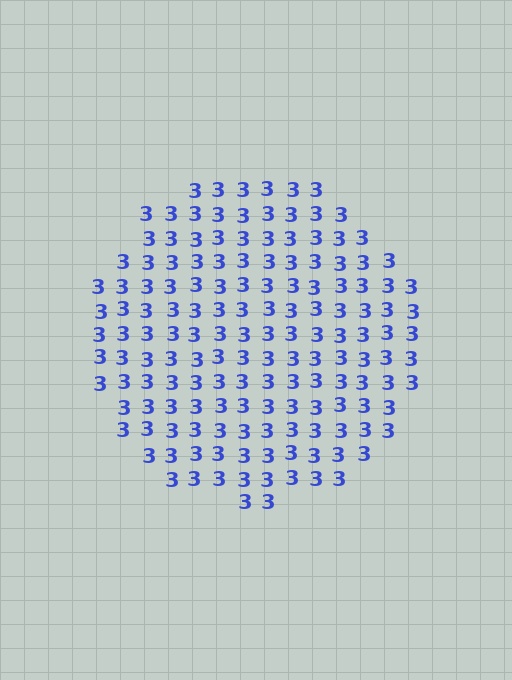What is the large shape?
The large shape is a circle.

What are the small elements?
The small elements are digit 3's.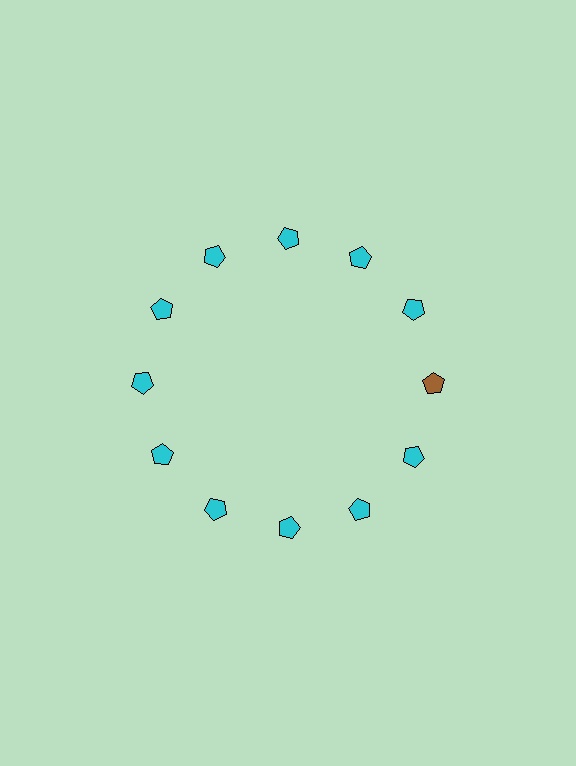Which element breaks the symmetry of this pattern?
The brown pentagon at roughly the 3 o'clock position breaks the symmetry. All other shapes are cyan pentagons.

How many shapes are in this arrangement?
There are 12 shapes arranged in a ring pattern.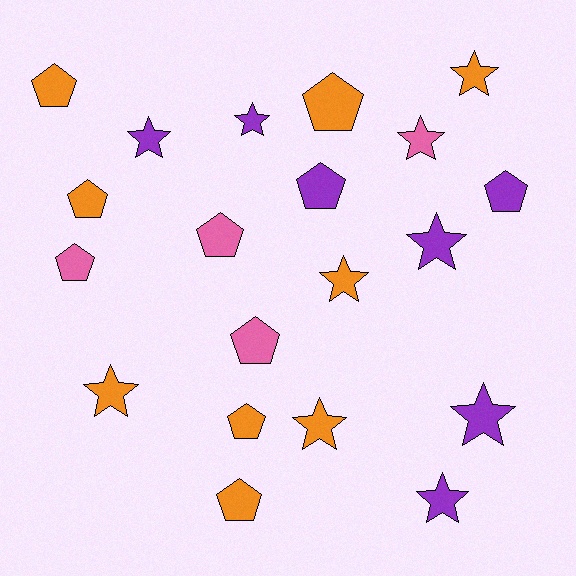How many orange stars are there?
There are 4 orange stars.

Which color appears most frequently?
Orange, with 9 objects.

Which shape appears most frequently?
Star, with 10 objects.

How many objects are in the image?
There are 20 objects.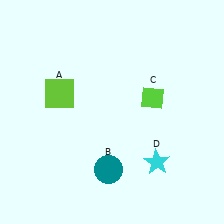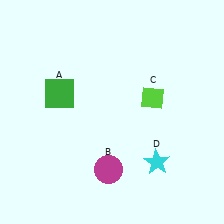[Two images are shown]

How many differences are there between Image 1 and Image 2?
There are 2 differences between the two images.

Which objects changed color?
A changed from lime to green. B changed from teal to magenta.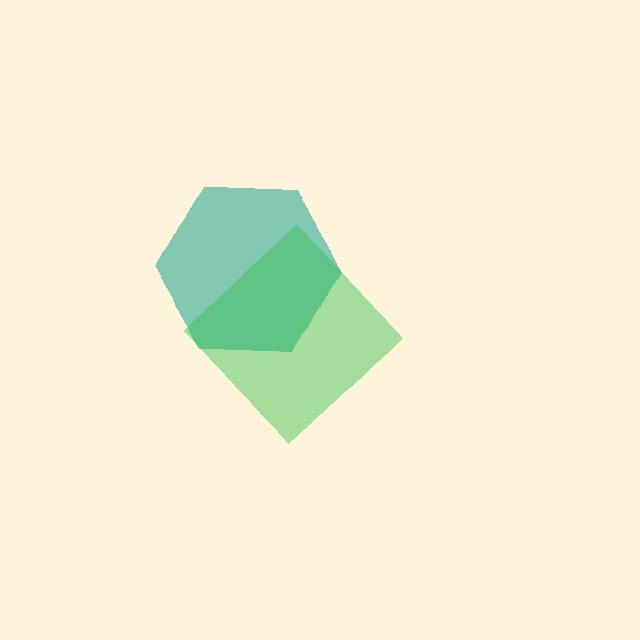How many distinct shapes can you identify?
There are 2 distinct shapes: a teal hexagon, a green diamond.